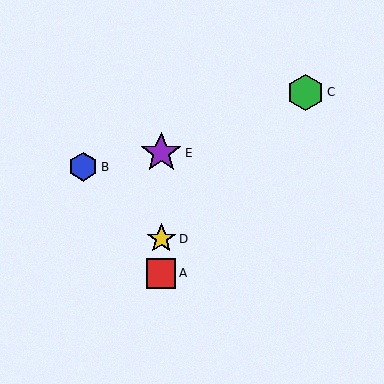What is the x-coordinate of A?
Object A is at x≈161.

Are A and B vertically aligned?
No, A is at x≈161 and B is at x≈83.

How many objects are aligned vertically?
3 objects (A, D, E) are aligned vertically.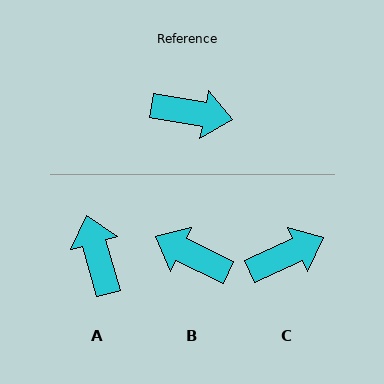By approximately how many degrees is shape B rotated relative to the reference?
Approximately 164 degrees counter-clockwise.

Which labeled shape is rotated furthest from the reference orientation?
B, about 164 degrees away.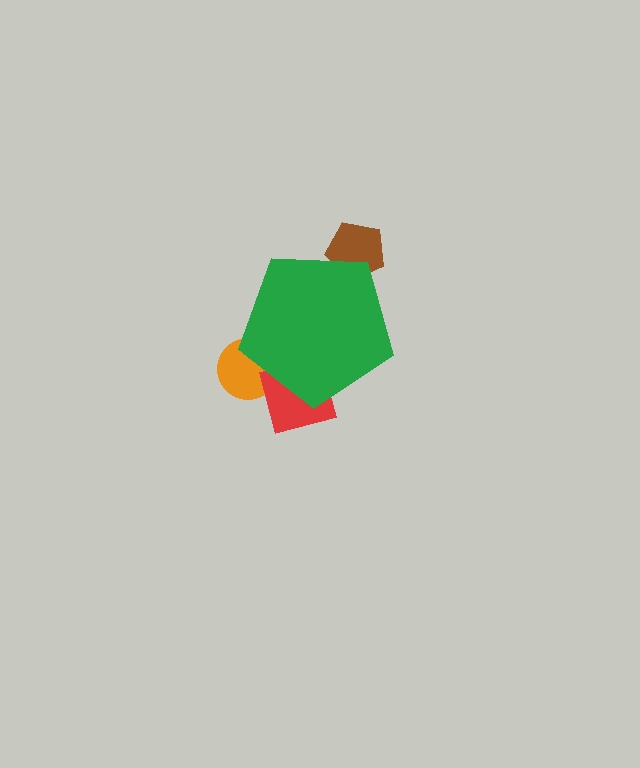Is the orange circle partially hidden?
Yes, the orange circle is partially hidden behind the green pentagon.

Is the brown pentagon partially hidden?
Yes, the brown pentagon is partially hidden behind the green pentagon.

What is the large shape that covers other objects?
A green pentagon.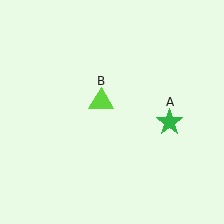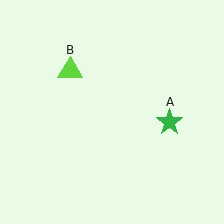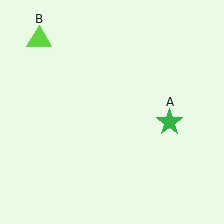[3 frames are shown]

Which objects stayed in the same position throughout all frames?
Green star (object A) remained stationary.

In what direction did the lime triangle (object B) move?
The lime triangle (object B) moved up and to the left.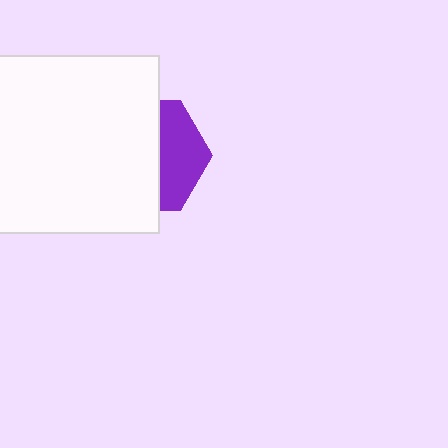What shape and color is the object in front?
The object in front is a white square.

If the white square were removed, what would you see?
You would see the complete purple hexagon.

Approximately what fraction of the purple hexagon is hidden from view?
Roughly 61% of the purple hexagon is hidden behind the white square.